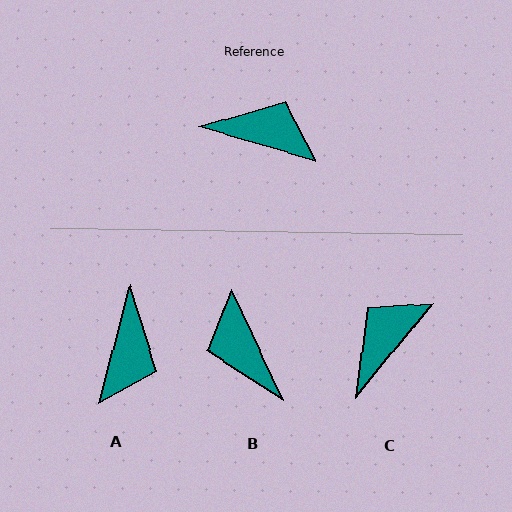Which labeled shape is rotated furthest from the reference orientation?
B, about 131 degrees away.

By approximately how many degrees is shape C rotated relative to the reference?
Approximately 67 degrees counter-clockwise.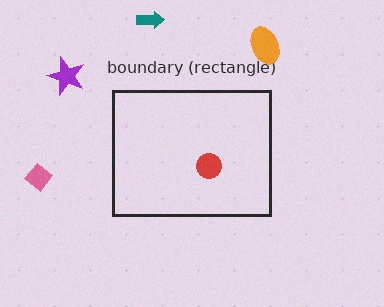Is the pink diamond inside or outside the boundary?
Outside.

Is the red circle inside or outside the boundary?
Inside.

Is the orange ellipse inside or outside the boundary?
Outside.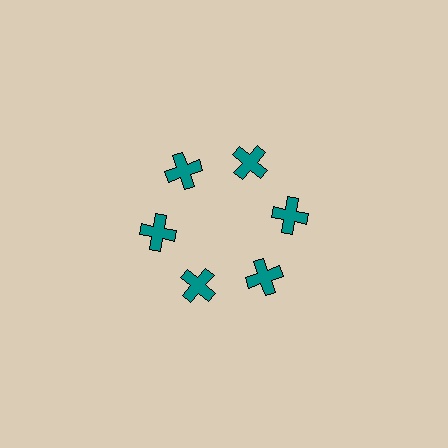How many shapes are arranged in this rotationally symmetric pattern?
There are 6 shapes, arranged in 6 groups of 1.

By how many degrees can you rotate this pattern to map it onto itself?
The pattern maps onto itself every 60 degrees of rotation.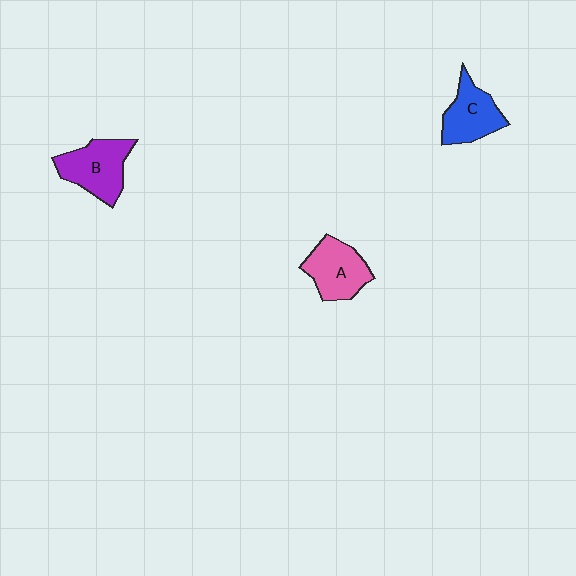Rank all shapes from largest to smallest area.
From largest to smallest: B (purple), A (pink), C (blue).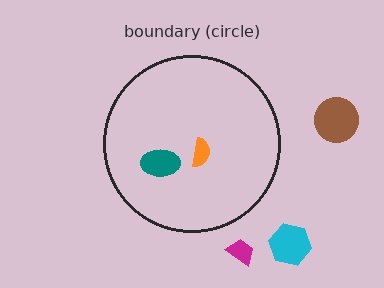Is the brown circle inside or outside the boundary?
Outside.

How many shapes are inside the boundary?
2 inside, 3 outside.